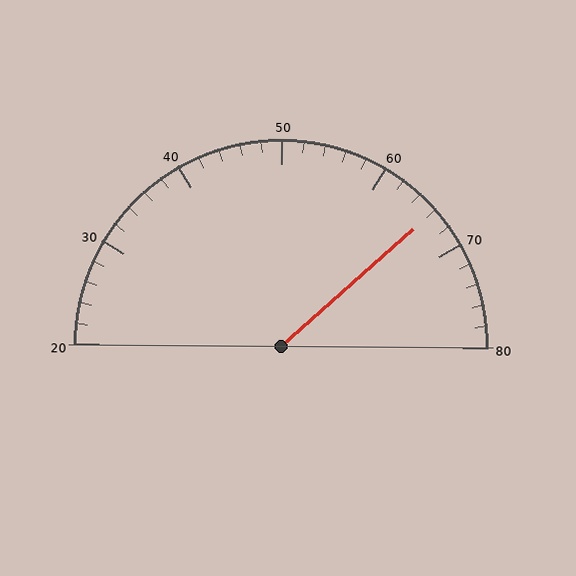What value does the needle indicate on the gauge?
The needle indicates approximately 66.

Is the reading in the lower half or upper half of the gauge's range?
The reading is in the upper half of the range (20 to 80).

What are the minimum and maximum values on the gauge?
The gauge ranges from 20 to 80.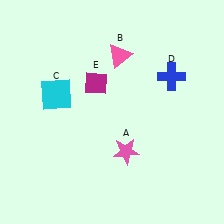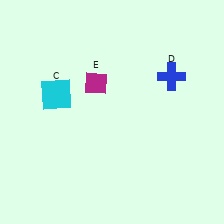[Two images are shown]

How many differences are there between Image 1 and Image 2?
There are 2 differences between the two images.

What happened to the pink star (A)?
The pink star (A) was removed in Image 2. It was in the bottom-right area of Image 1.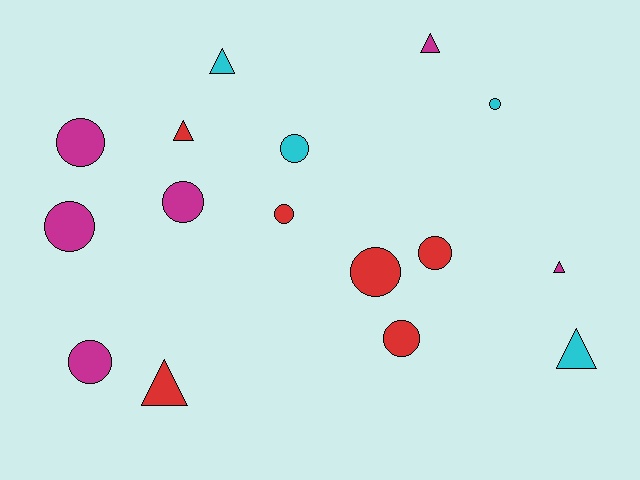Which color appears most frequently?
Red, with 6 objects.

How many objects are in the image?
There are 16 objects.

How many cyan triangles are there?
There are 2 cyan triangles.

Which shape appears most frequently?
Circle, with 10 objects.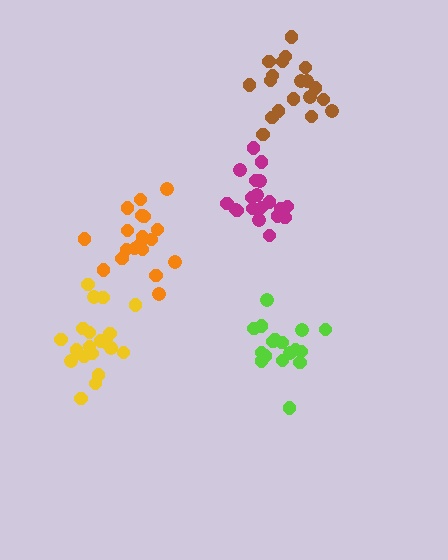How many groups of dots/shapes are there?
There are 5 groups.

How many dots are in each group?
Group 1: 20 dots, Group 2: 19 dots, Group 3: 20 dots, Group 4: 17 dots, Group 5: 19 dots (95 total).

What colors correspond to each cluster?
The clusters are colored: yellow, orange, magenta, lime, brown.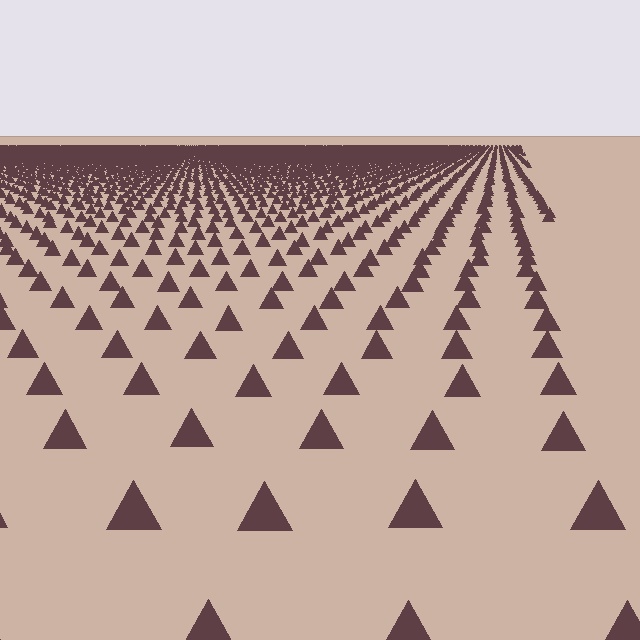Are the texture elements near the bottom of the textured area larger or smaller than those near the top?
Larger. Near the bottom, elements are closer to the viewer and appear at a bigger on-screen size.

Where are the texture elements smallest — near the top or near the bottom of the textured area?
Near the top.